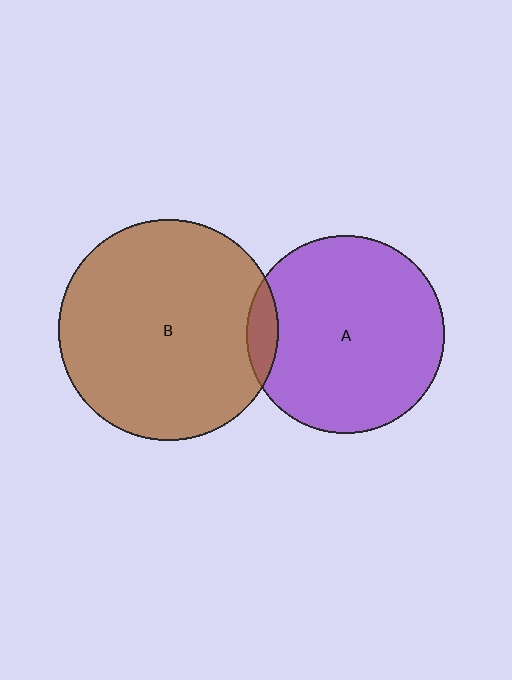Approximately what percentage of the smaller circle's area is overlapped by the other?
Approximately 10%.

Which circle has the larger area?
Circle B (brown).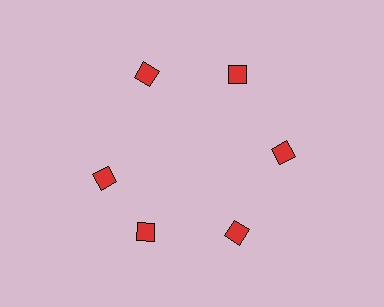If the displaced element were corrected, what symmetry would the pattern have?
It would have 6-fold rotational symmetry — the pattern would map onto itself every 60 degrees.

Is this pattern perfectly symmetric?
No. The 6 red diamonds are arranged in a ring, but one element near the 9 o'clock position is rotated out of alignment along the ring, breaking the 6-fold rotational symmetry.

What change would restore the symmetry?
The symmetry would be restored by rotating it back into even spacing with its neighbors so that all 6 diamonds sit at equal angles and equal distance from the center.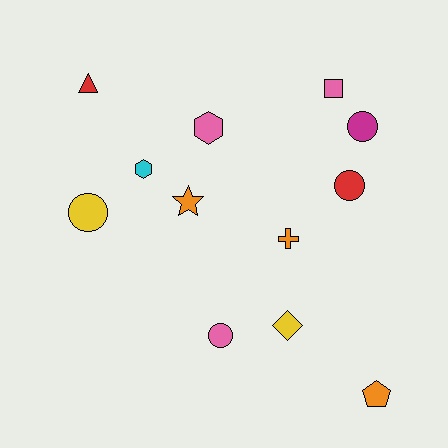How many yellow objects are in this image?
There are 2 yellow objects.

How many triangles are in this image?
There is 1 triangle.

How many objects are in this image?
There are 12 objects.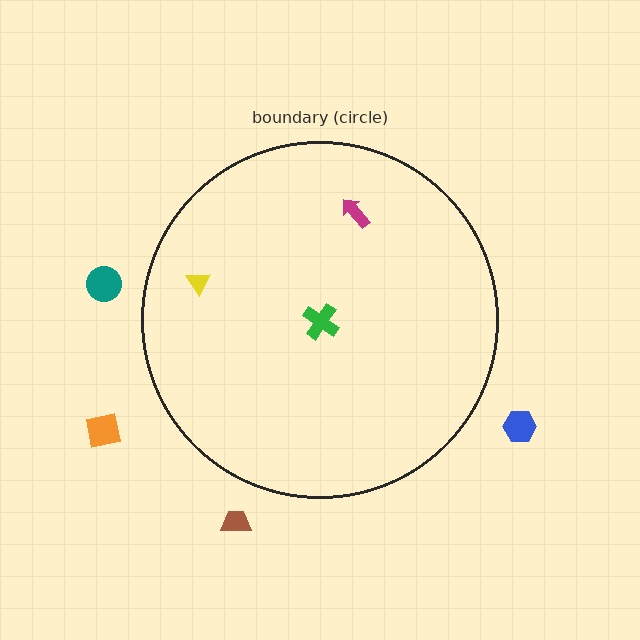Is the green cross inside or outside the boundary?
Inside.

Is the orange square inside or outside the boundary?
Outside.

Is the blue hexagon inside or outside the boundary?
Outside.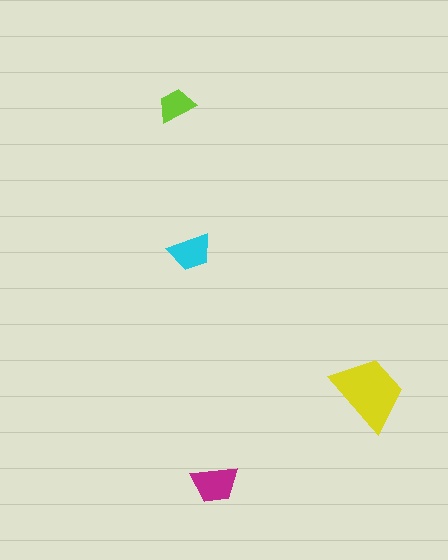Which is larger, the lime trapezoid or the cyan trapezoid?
The cyan one.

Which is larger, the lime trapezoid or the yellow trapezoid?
The yellow one.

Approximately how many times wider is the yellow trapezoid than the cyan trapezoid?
About 2 times wider.